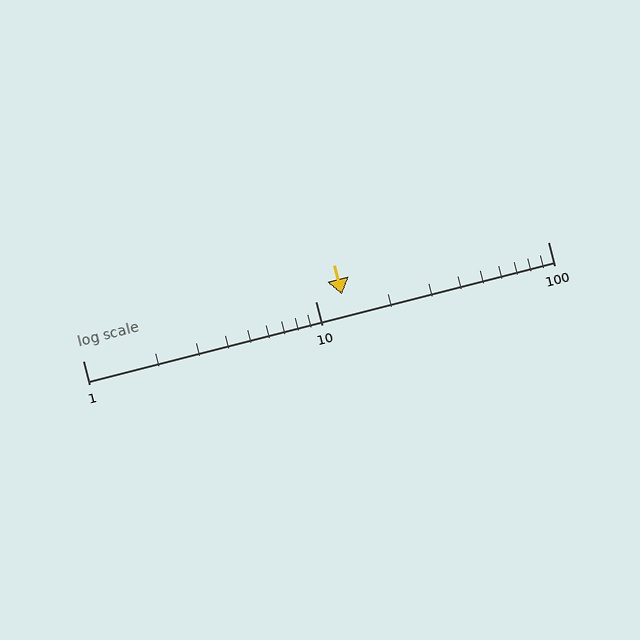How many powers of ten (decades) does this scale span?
The scale spans 2 decades, from 1 to 100.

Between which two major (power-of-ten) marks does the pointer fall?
The pointer is between 10 and 100.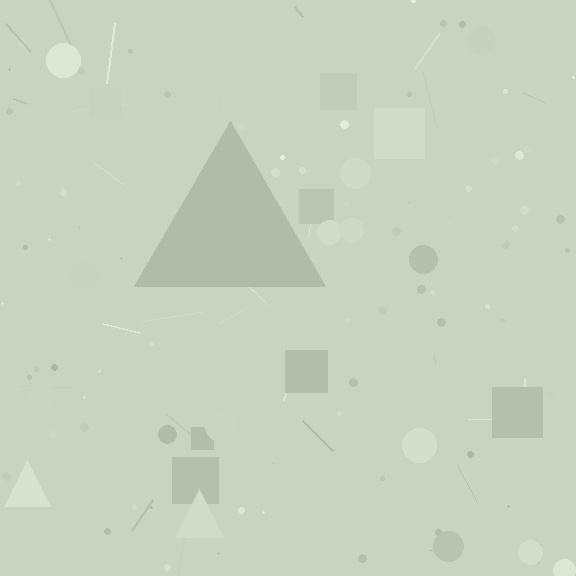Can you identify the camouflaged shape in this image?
The camouflaged shape is a triangle.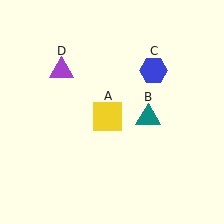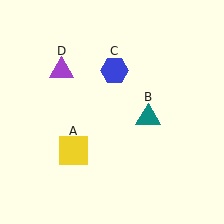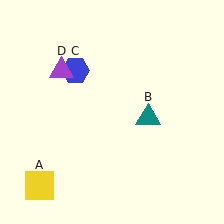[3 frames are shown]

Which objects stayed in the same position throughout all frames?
Teal triangle (object B) and purple triangle (object D) remained stationary.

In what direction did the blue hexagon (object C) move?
The blue hexagon (object C) moved left.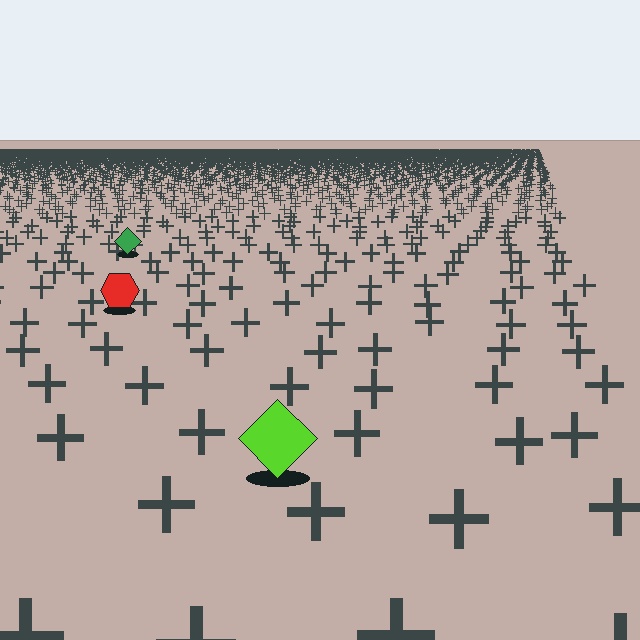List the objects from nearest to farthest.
From nearest to farthest: the lime diamond, the red hexagon, the green diamond.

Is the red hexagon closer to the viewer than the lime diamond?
No. The lime diamond is closer — you can tell from the texture gradient: the ground texture is coarser near it.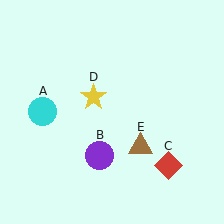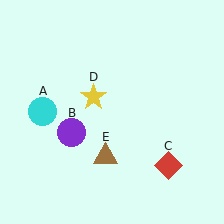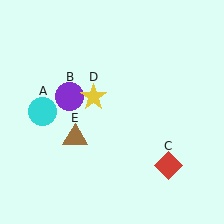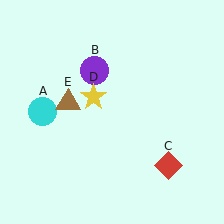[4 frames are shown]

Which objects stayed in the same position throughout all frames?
Cyan circle (object A) and red diamond (object C) and yellow star (object D) remained stationary.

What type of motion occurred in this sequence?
The purple circle (object B), brown triangle (object E) rotated clockwise around the center of the scene.